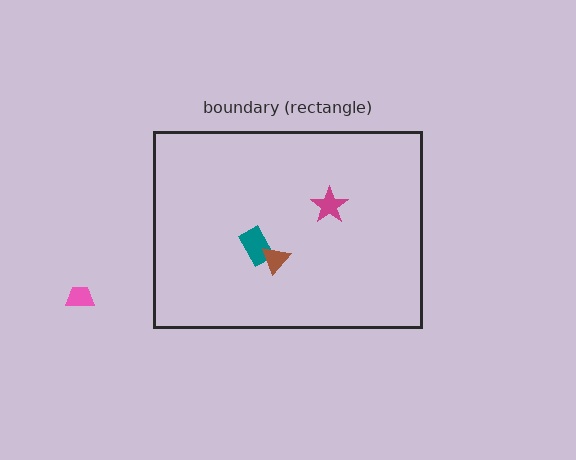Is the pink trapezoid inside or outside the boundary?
Outside.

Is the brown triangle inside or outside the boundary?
Inside.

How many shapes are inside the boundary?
3 inside, 1 outside.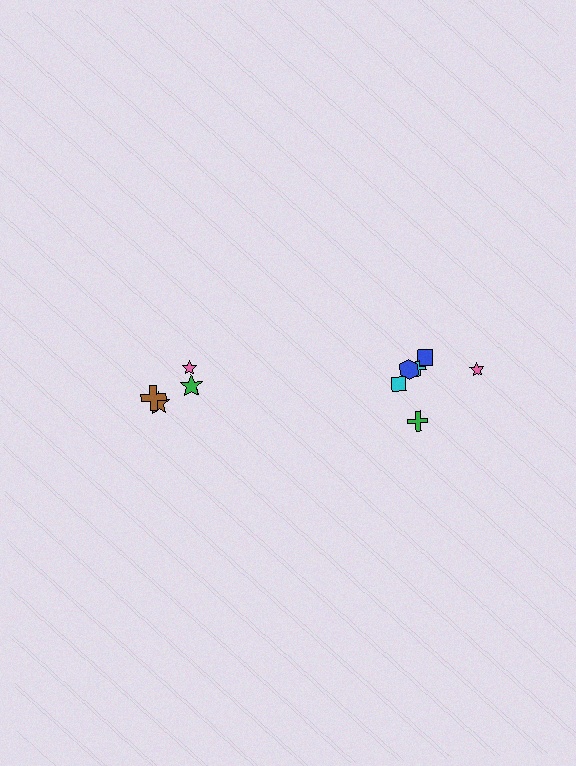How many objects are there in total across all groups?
There are 10 objects.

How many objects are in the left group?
There are 4 objects.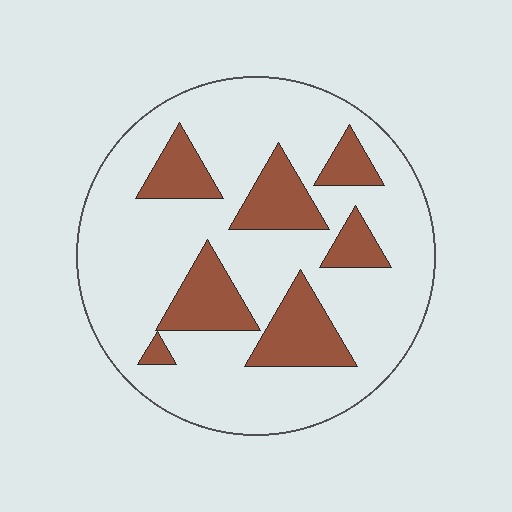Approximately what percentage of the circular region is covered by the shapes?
Approximately 25%.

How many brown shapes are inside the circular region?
7.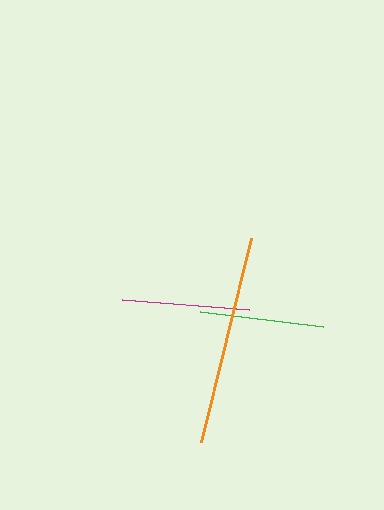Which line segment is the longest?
The orange line is the longest at approximately 209 pixels.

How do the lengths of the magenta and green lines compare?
The magenta and green lines are approximately the same length.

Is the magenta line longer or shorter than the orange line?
The orange line is longer than the magenta line.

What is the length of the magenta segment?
The magenta segment is approximately 127 pixels long.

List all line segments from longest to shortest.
From longest to shortest: orange, magenta, green.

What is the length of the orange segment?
The orange segment is approximately 209 pixels long.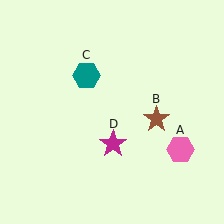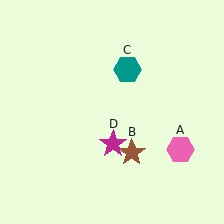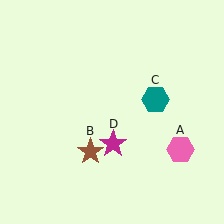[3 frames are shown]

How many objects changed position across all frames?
2 objects changed position: brown star (object B), teal hexagon (object C).